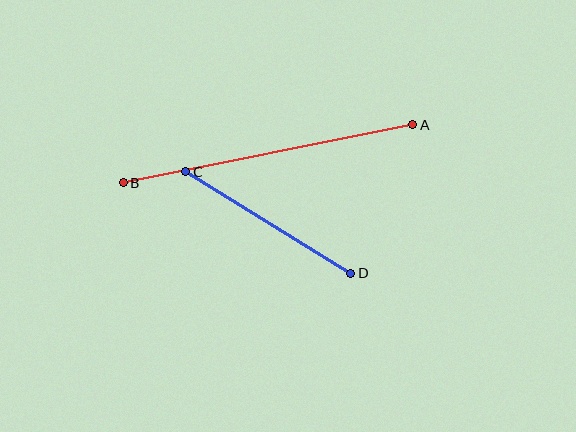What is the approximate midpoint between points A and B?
The midpoint is at approximately (268, 154) pixels.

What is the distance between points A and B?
The distance is approximately 295 pixels.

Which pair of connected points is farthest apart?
Points A and B are farthest apart.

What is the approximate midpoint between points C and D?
The midpoint is at approximately (268, 222) pixels.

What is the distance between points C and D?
The distance is approximately 193 pixels.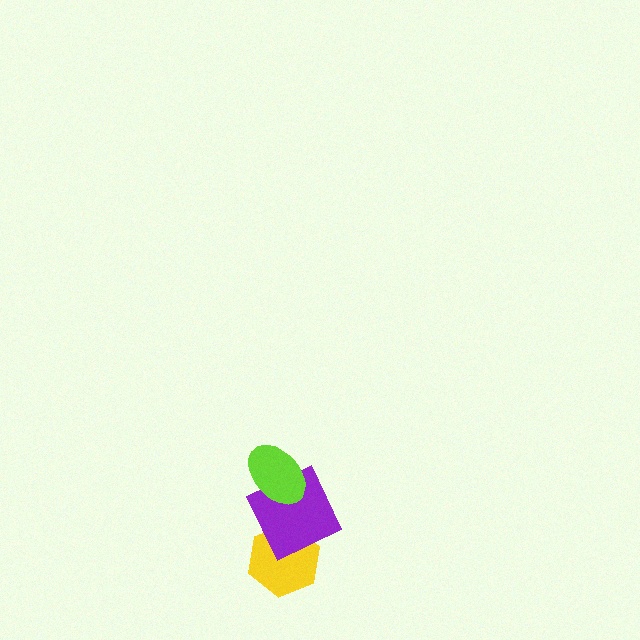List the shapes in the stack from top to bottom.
From top to bottom: the lime ellipse, the purple square, the yellow hexagon.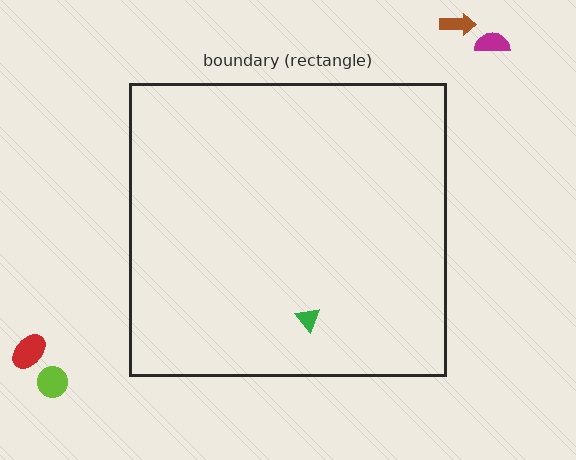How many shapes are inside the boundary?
1 inside, 4 outside.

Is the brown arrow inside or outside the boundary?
Outside.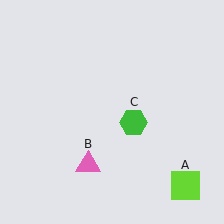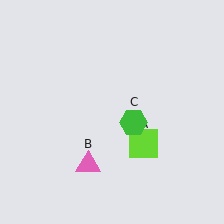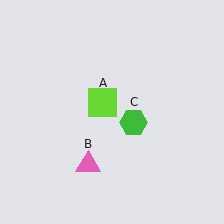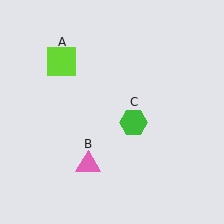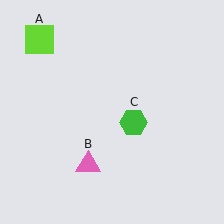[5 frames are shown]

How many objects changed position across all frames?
1 object changed position: lime square (object A).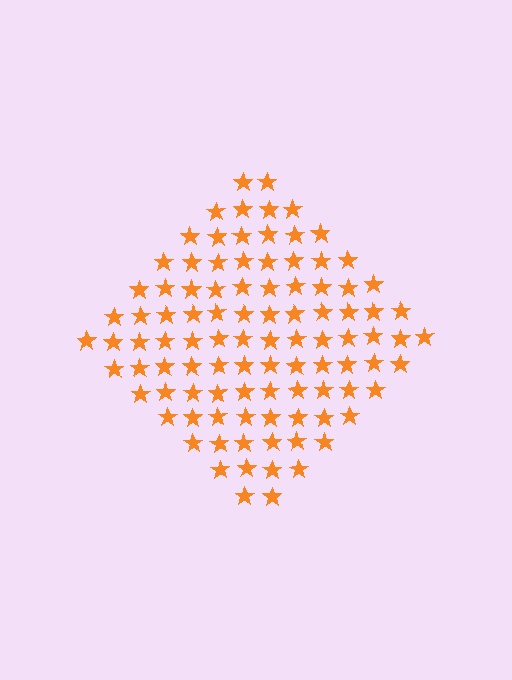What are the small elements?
The small elements are stars.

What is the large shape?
The large shape is a diamond.